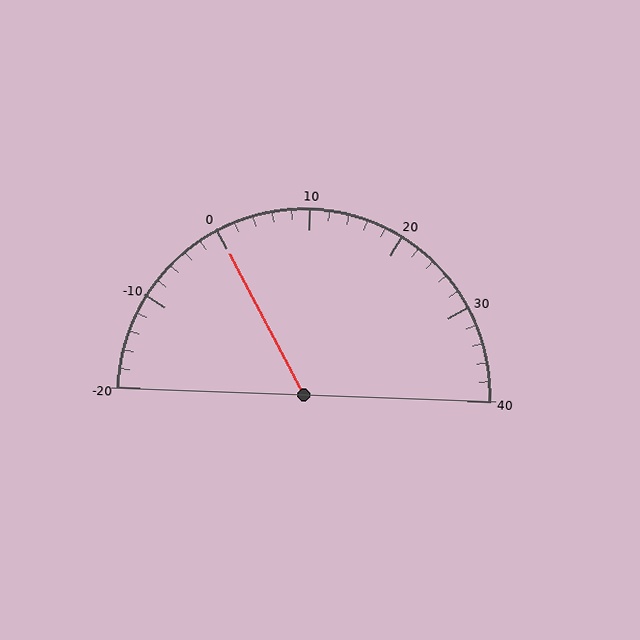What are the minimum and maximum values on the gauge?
The gauge ranges from -20 to 40.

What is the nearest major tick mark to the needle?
The nearest major tick mark is 0.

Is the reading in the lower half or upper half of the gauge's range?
The reading is in the lower half of the range (-20 to 40).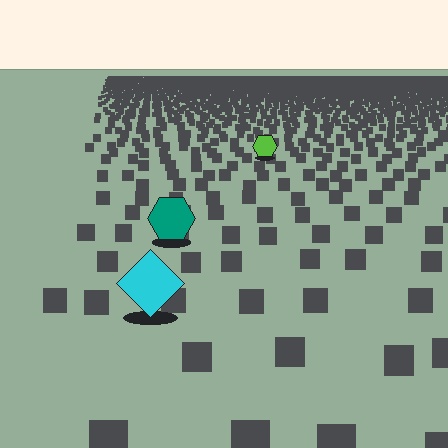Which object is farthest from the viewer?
The lime hexagon is farthest from the viewer. It appears smaller and the ground texture around it is denser.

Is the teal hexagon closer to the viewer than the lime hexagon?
Yes. The teal hexagon is closer — you can tell from the texture gradient: the ground texture is coarser near it.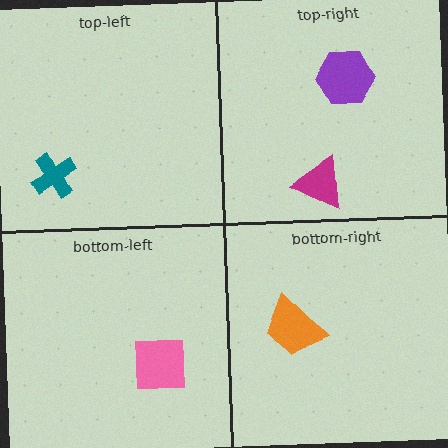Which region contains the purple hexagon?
The top-right region.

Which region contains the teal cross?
The top-left region.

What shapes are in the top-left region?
The teal cross.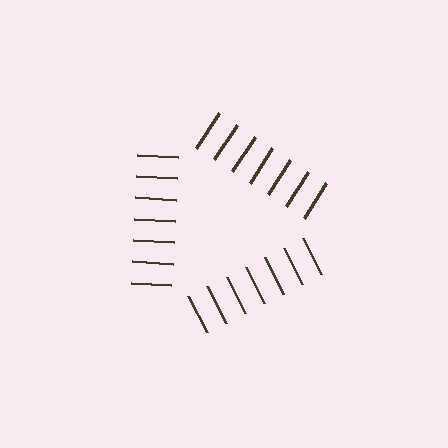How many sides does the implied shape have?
3 sides — the line-ends trace a triangle.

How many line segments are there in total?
21 — 7 along each of the 3 edges.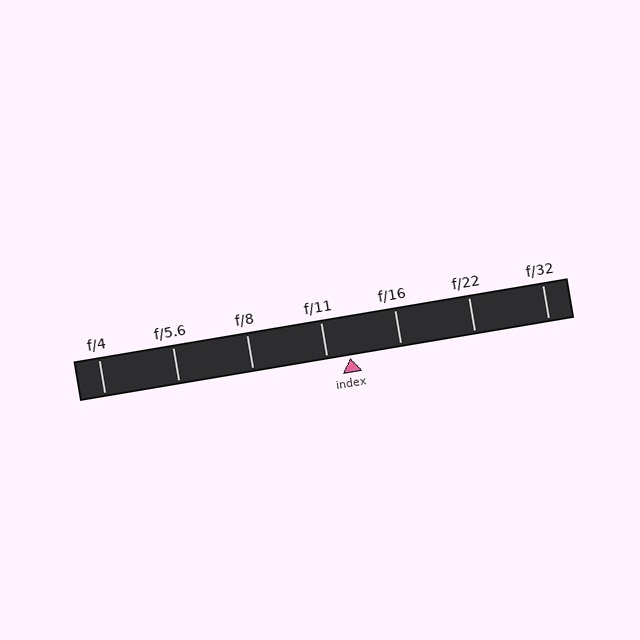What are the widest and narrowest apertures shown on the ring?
The widest aperture shown is f/4 and the narrowest is f/32.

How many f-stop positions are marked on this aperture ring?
There are 7 f-stop positions marked.